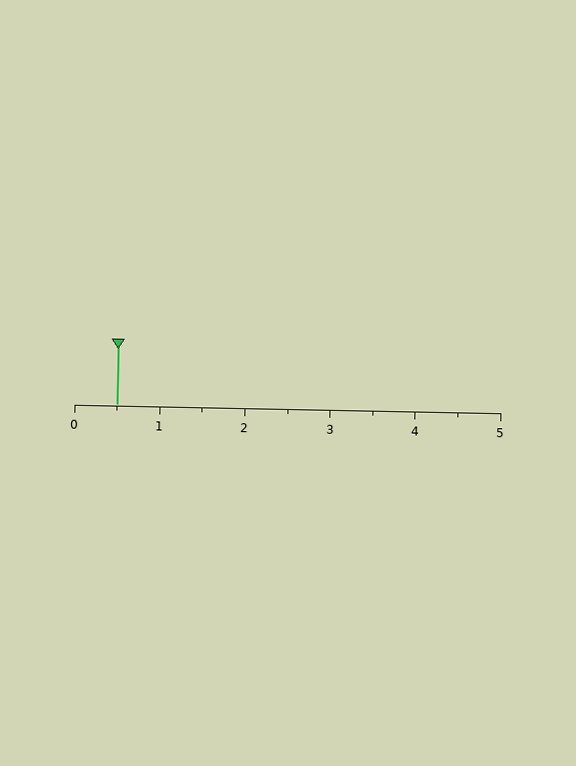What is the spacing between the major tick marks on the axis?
The major ticks are spaced 1 apart.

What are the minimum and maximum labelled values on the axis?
The axis runs from 0 to 5.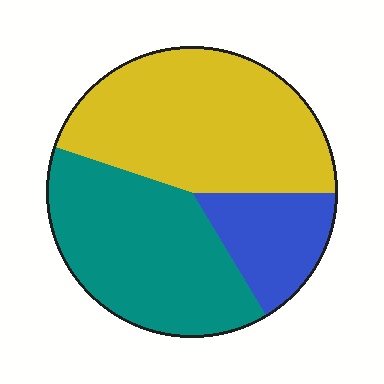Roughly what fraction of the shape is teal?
Teal takes up about three eighths (3/8) of the shape.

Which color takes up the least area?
Blue, at roughly 15%.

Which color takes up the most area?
Yellow, at roughly 45%.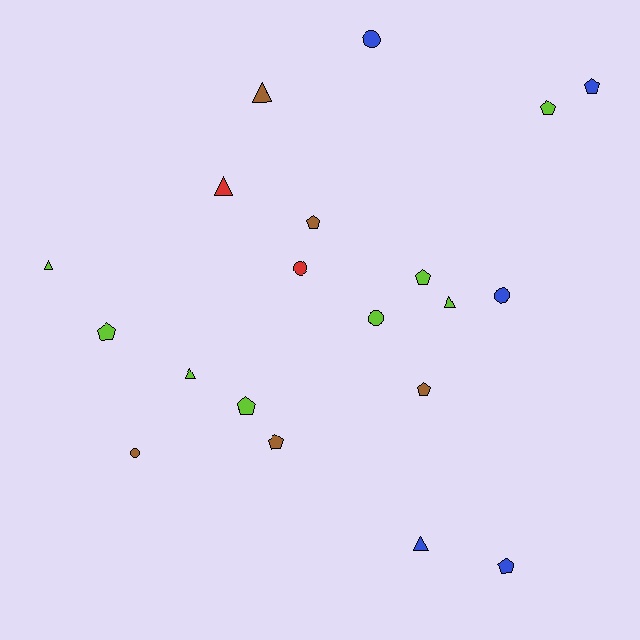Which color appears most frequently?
Lime, with 8 objects.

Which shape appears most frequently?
Pentagon, with 9 objects.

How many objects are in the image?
There are 20 objects.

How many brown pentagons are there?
There are 3 brown pentagons.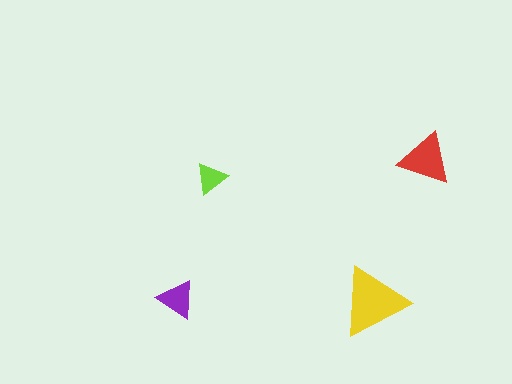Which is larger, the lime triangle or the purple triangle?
The purple one.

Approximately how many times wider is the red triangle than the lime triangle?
About 1.5 times wider.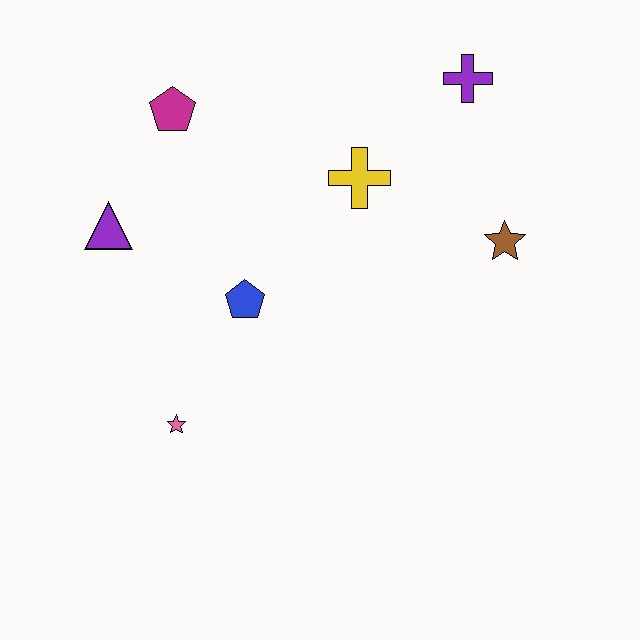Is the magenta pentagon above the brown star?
Yes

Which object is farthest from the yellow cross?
The pink star is farthest from the yellow cross.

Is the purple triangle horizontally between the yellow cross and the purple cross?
No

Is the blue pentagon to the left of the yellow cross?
Yes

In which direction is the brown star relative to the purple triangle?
The brown star is to the right of the purple triangle.